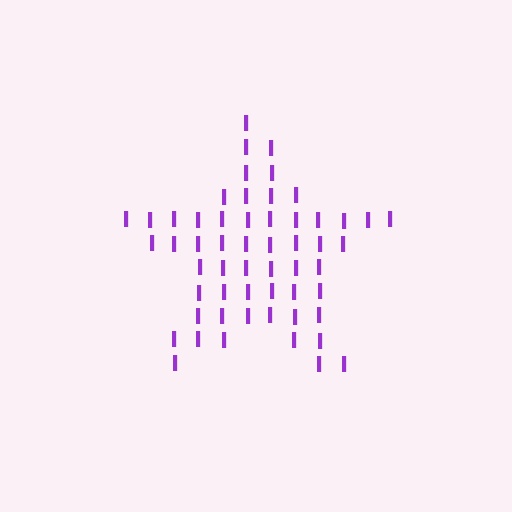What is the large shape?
The large shape is a star.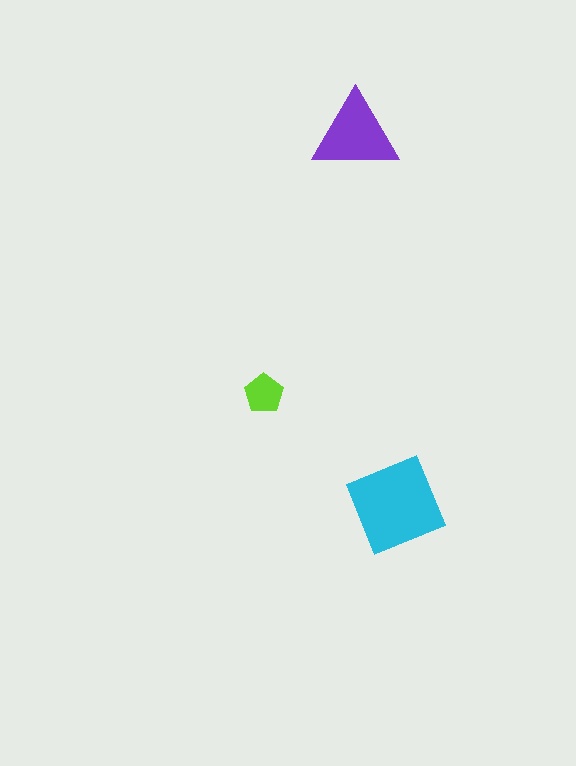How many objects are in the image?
There are 3 objects in the image.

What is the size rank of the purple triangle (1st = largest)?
2nd.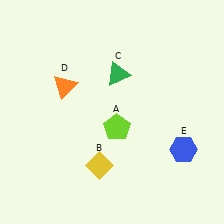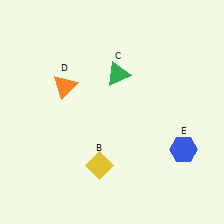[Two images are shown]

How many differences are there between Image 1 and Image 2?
There is 1 difference between the two images.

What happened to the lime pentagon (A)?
The lime pentagon (A) was removed in Image 2. It was in the bottom-right area of Image 1.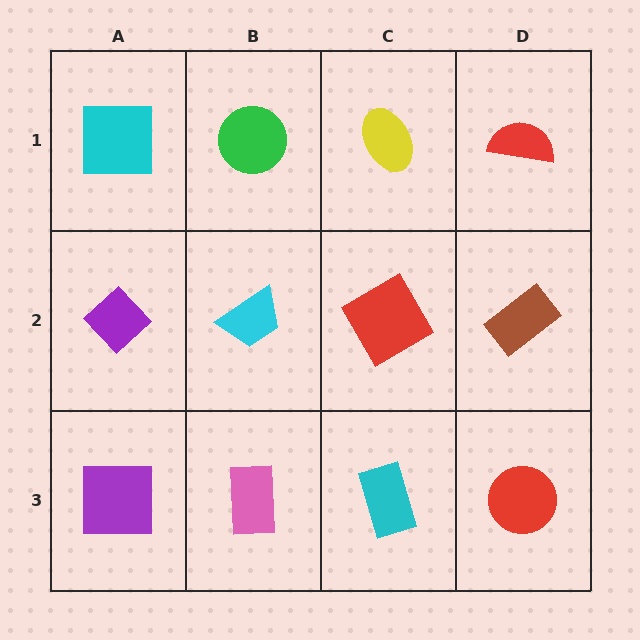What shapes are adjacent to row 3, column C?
A red diamond (row 2, column C), a pink rectangle (row 3, column B), a red circle (row 3, column D).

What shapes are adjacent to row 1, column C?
A red diamond (row 2, column C), a green circle (row 1, column B), a red semicircle (row 1, column D).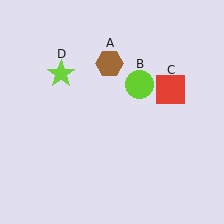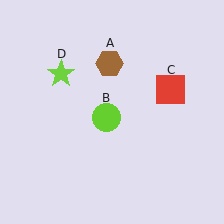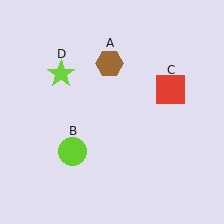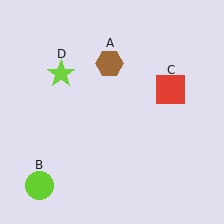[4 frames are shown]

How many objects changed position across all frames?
1 object changed position: lime circle (object B).